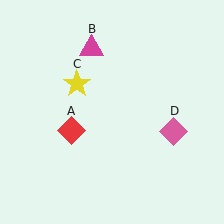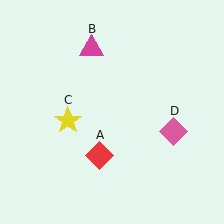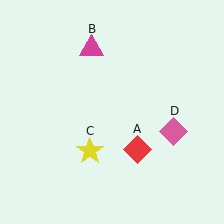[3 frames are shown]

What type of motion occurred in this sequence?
The red diamond (object A), yellow star (object C) rotated counterclockwise around the center of the scene.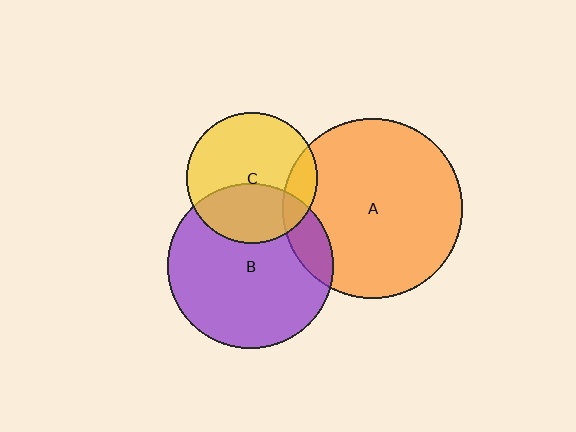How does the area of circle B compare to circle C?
Approximately 1.6 times.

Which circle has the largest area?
Circle A (orange).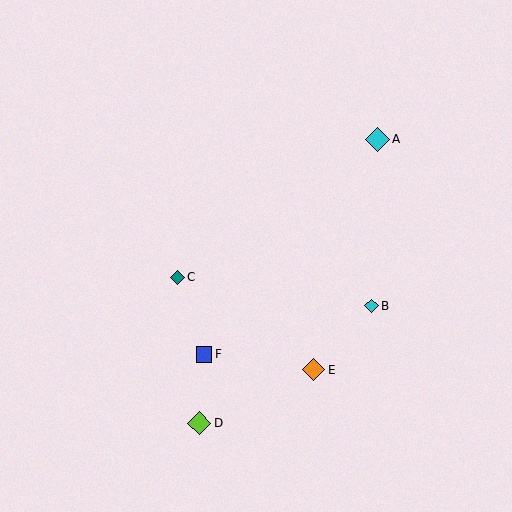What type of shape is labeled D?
Shape D is a lime diamond.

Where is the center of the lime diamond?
The center of the lime diamond is at (199, 423).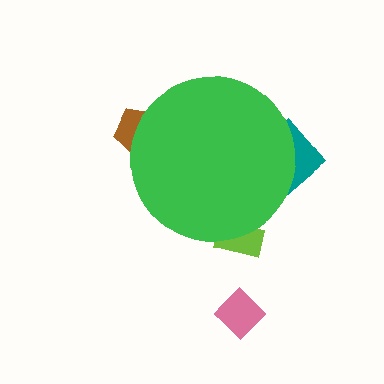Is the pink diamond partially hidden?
No, the pink diamond is fully visible.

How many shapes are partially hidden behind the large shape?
3 shapes are partially hidden.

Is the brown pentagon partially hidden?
Yes, the brown pentagon is partially hidden behind the green circle.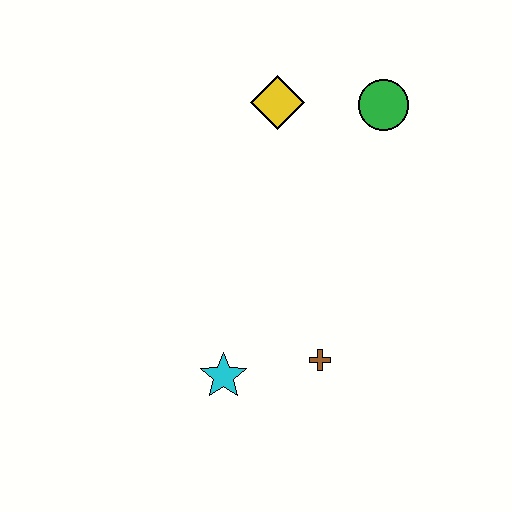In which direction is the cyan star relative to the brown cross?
The cyan star is to the left of the brown cross.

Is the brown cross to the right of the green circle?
No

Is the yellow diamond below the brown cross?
No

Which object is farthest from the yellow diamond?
The cyan star is farthest from the yellow diamond.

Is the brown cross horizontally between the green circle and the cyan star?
Yes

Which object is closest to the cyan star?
The brown cross is closest to the cyan star.